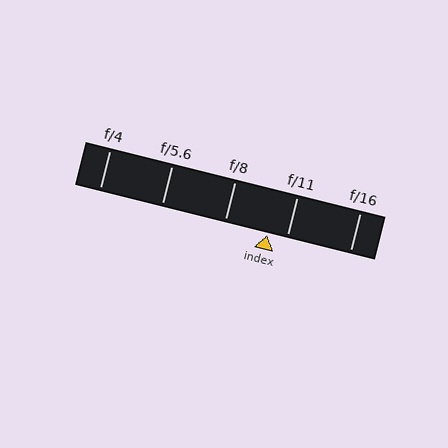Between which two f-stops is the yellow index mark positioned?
The index mark is between f/8 and f/11.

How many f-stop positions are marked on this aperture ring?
There are 5 f-stop positions marked.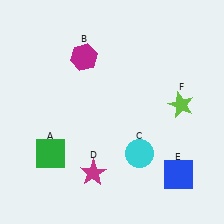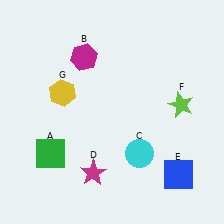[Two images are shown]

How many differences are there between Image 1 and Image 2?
There is 1 difference between the two images.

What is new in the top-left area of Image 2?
A yellow hexagon (G) was added in the top-left area of Image 2.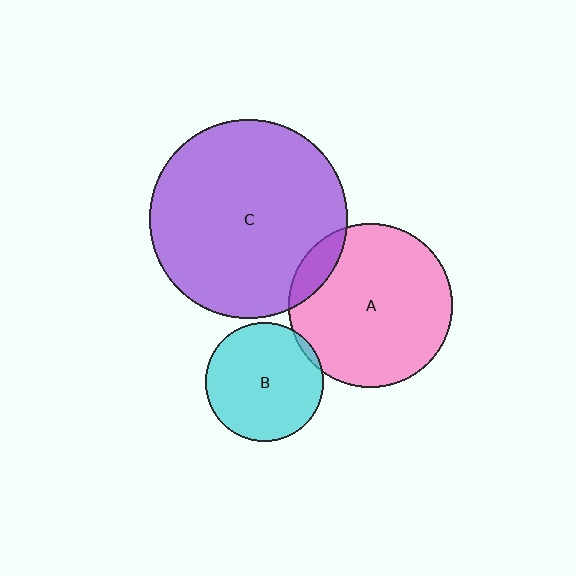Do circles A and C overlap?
Yes.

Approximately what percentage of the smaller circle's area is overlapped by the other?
Approximately 10%.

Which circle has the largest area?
Circle C (purple).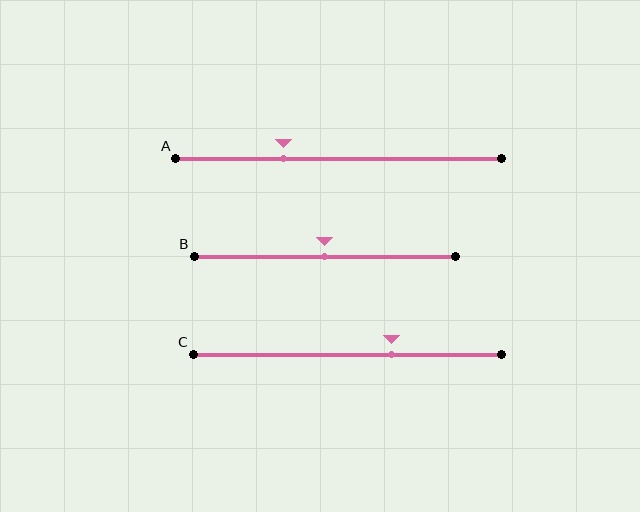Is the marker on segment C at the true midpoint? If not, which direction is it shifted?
No, the marker on segment C is shifted to the right by about 14% of the segment length.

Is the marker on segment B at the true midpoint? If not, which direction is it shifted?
Yes, the marker on segment B is at the true midpoint.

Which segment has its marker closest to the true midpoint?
Segment B has its marker closest to the true midpoint.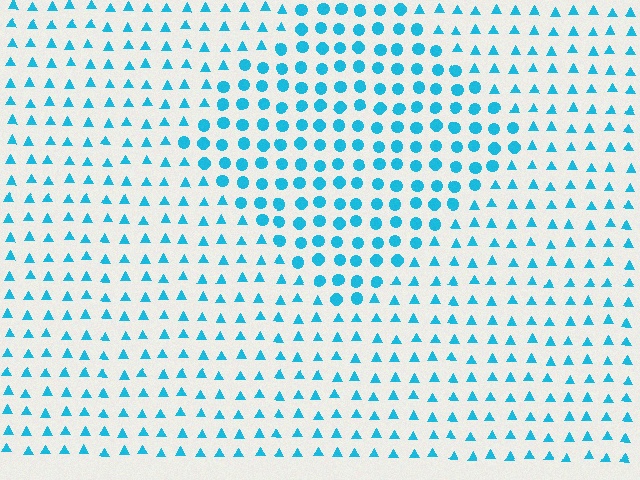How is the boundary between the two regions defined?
The boundary is defined by a change in element shape: circles inside vs. triangles outside. All elements share the same color and spacing.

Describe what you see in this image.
The image is filled with small cyan elements arranged in a uniform grid. A diamond-shaped region contains circles, while the surrounding area contains triangles. The boundary is defined purely by the change in element shape.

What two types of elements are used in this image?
The image uses circles inside the diamond region and triangles outside it.